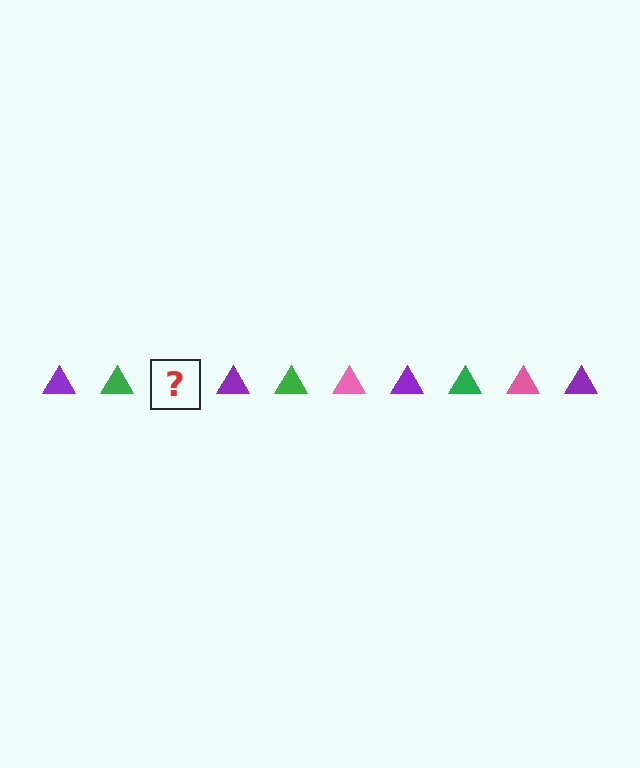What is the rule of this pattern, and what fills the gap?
The rule is that the pattern cycles through purple, green, pink triangles. The gap should be filled with a pink triangle.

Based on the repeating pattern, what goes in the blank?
The blank should be a pink triangle.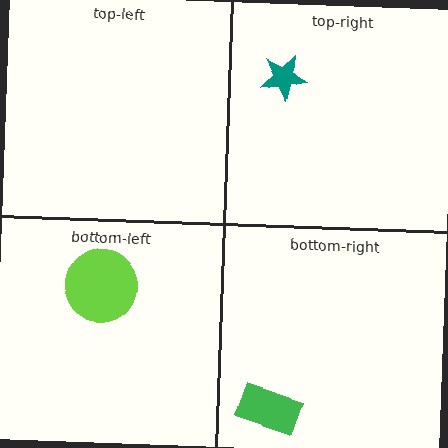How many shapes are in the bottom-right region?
1.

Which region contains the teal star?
The top-right region.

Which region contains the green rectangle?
The bottom-right region.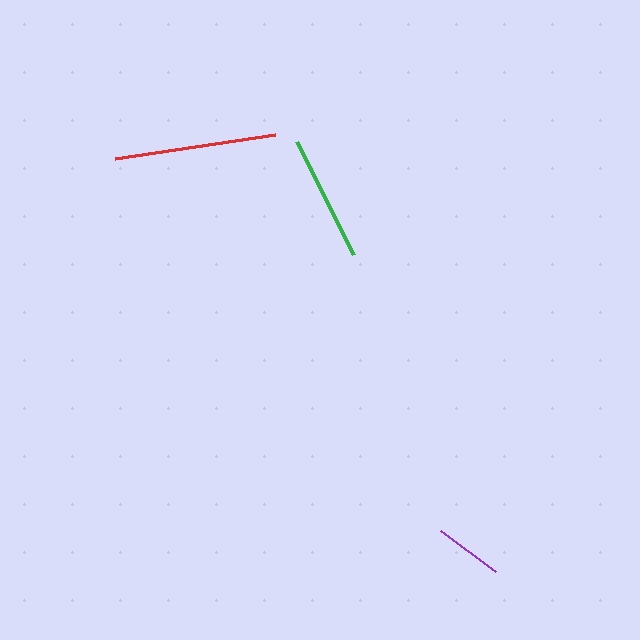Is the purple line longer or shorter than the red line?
The red line is longer than the purple line.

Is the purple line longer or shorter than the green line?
The green line is longer than the purple line.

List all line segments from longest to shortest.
From longest to shortest: red, green, purple.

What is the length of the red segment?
The red segment is approximately 161 pixels long.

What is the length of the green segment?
The green segment is approximately 126 pixels long.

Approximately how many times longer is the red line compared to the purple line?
The red line is approximately 2.4 times the length of the purple line.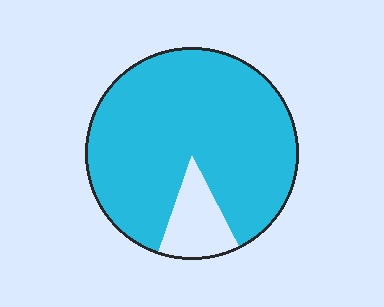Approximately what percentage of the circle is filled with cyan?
Approximately 85%.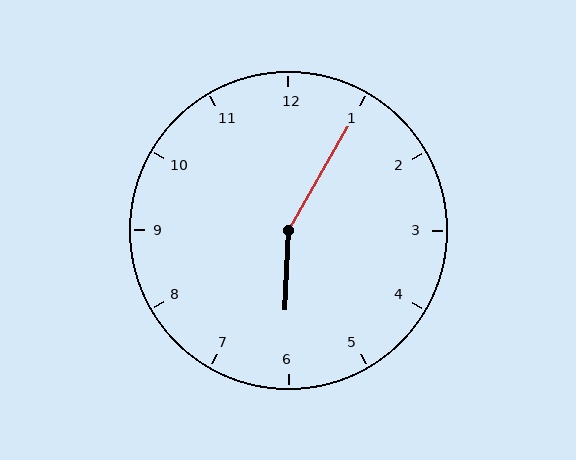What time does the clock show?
6:05.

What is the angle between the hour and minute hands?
Approximately 152 degrees.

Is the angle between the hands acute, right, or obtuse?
It is obtuse.